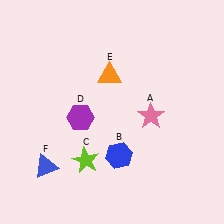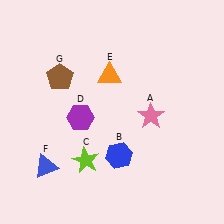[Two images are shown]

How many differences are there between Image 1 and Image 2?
There is 1 difference between the two images.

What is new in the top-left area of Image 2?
A brown pentagon (G) was added in the top-left area of Image 2.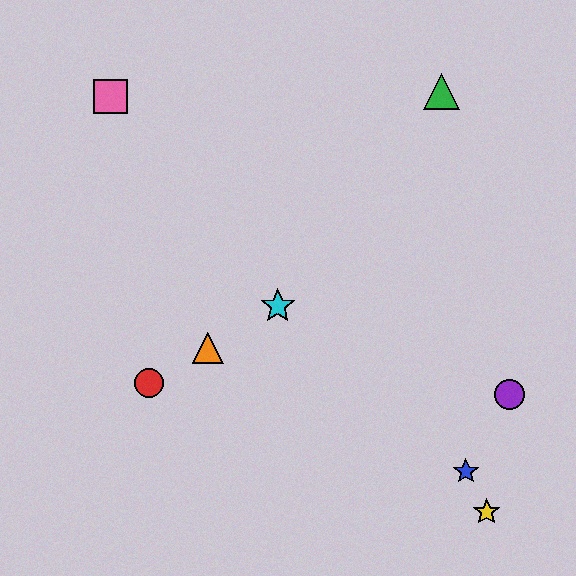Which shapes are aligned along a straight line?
The red circle, the orange triangle, the cyan star are aligned along a straight line.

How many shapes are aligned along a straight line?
3 shapes (the red circle, the orange triangle, the cyan star) are aligned along a straight line.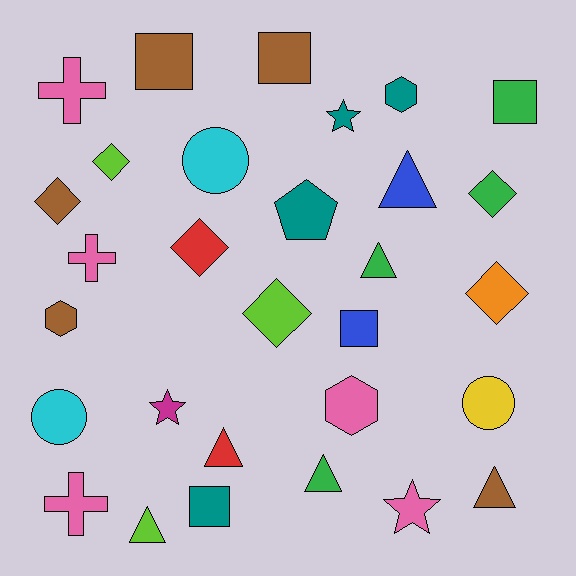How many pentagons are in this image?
There is 1 pentagon.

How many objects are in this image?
There are 30 objects.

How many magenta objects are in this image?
There is 1 magenta object.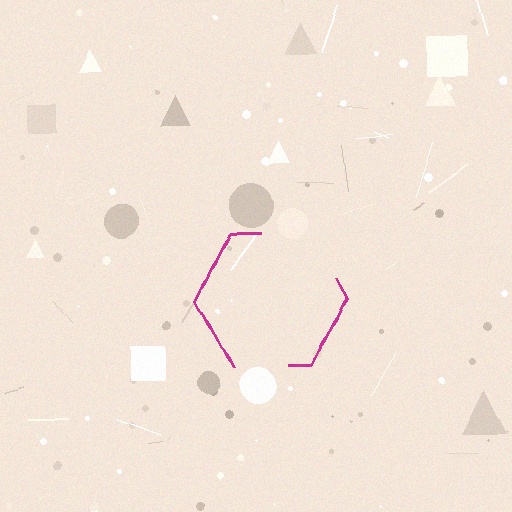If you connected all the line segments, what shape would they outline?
They would outline a hexagon.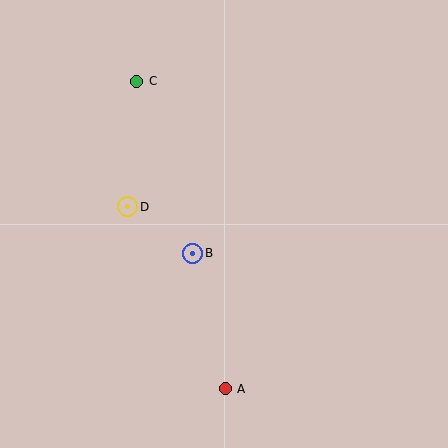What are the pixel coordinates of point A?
Point A is at (225, 389).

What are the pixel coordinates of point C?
Point C is at (137, 81).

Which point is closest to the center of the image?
Point B at (193, 253) is closest to the center.